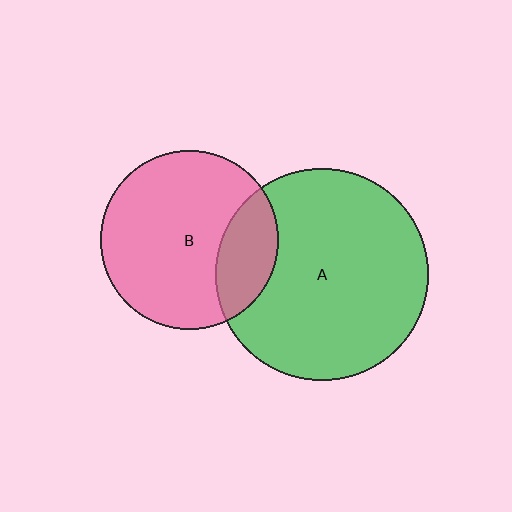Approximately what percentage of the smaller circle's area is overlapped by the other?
Approximately 20%.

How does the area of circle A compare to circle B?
Approximately 1.4 times.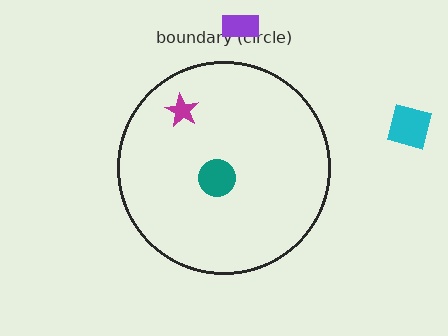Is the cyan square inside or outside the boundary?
Outside.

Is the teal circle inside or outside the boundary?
Inside.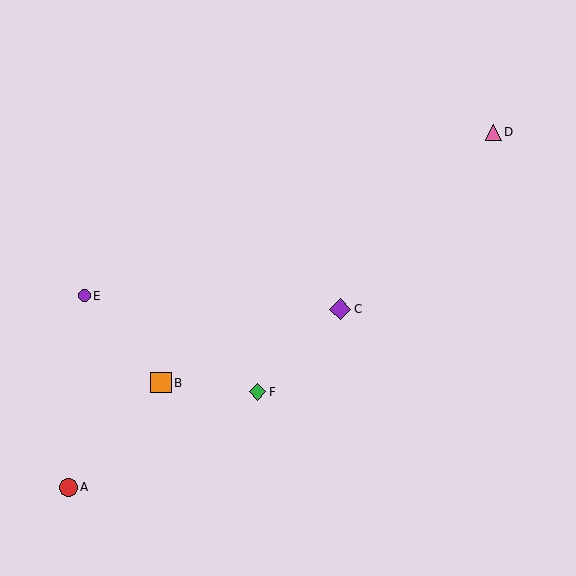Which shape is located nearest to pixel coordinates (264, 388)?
The green diamond (labeled F) at (258, 392) is nearest to that location.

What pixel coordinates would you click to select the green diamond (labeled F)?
Click at (258, 392) to select the green diamond F.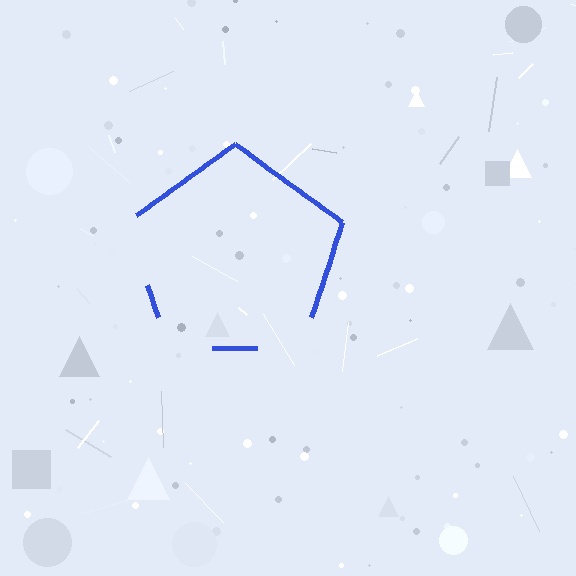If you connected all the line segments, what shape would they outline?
They would outline a pentagon.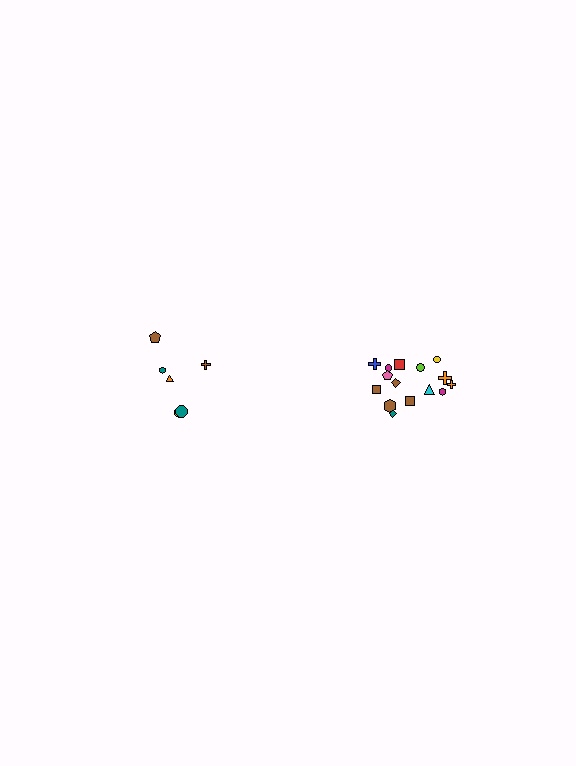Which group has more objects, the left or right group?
The right group.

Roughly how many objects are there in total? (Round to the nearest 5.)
Roughly 20 objects in total.